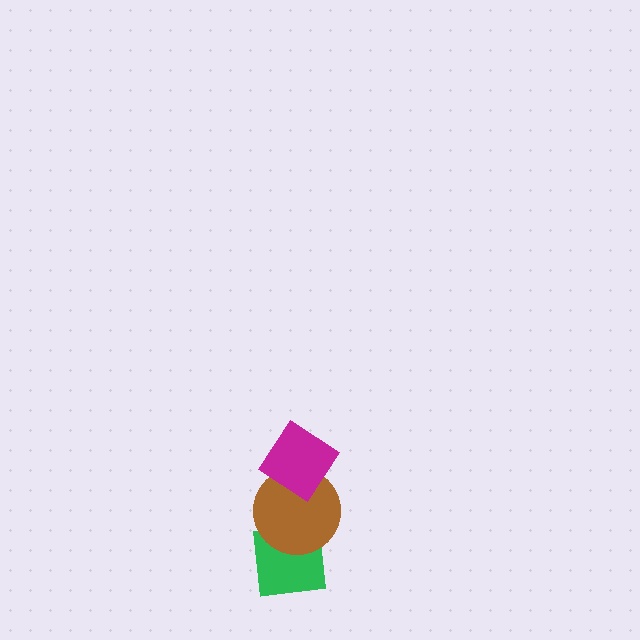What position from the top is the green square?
The green square is 3rd from the top.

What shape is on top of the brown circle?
The magenta diamond is on top of the brown circle.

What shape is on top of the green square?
The brown circle is on top of the green square.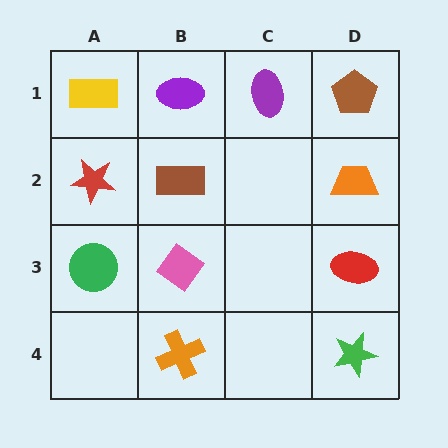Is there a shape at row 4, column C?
No, that cell is empty.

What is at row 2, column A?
A red star.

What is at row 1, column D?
A brown pentagon.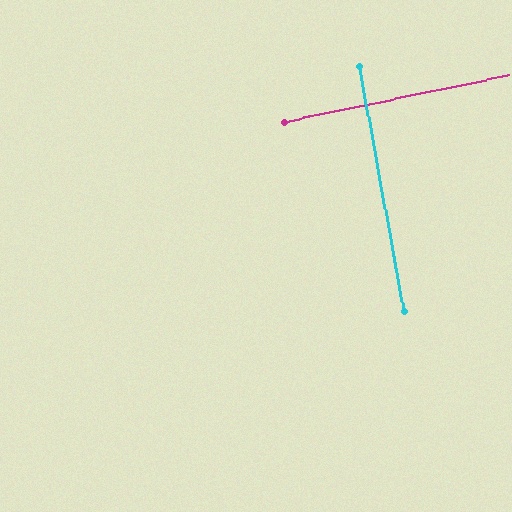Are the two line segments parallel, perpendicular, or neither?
Perpendicular — they meet at approximately 88°.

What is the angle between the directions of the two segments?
Approximately 88 degrees.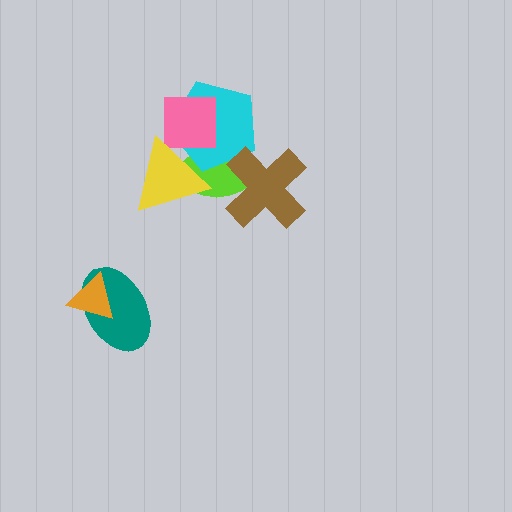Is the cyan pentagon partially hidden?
Yes, it is partially covered by another shape.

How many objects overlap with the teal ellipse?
1 object overlaps with the teal ellipse.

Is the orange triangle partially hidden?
No, no other shape covers it.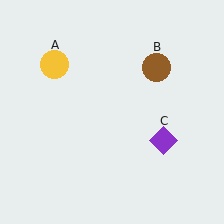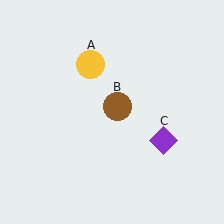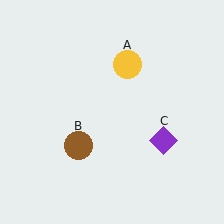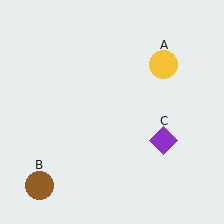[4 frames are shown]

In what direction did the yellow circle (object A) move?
The yellow circle (object A) moved right.